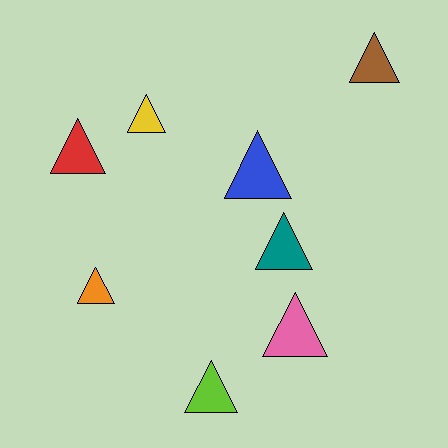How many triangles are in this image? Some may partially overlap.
There are 8 triangles.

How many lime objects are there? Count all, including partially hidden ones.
There is 1 lime object.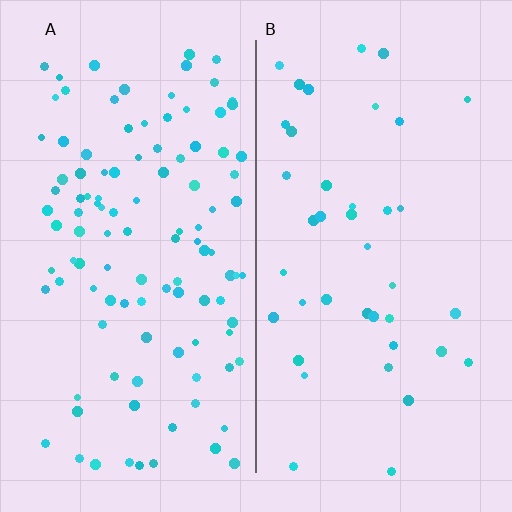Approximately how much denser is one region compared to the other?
Approximately 2.8× — region A over region B.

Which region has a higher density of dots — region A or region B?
A (the left).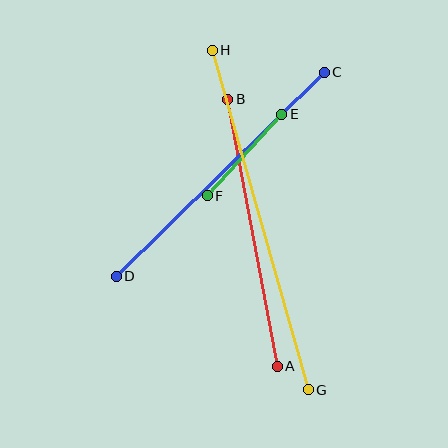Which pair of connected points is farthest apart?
Points G and H are farthest apart.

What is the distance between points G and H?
The distance is approximately 353 pixels.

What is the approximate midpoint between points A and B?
The midpoint is at approximately (253, 233) pixels.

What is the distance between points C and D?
The distance is approximately 292 pixels.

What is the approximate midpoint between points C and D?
The midpoint is at approximately (220, 174) pixels.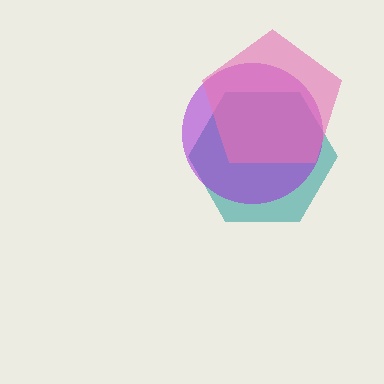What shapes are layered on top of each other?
The layered shapes are: a teal hexagon, a purple circle, a pink pentagon.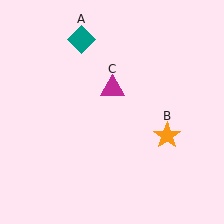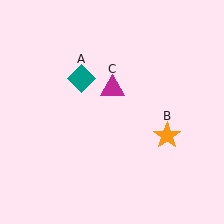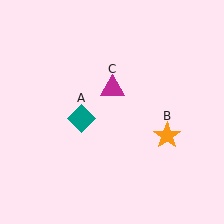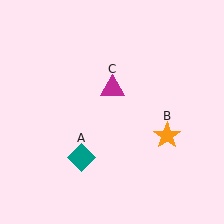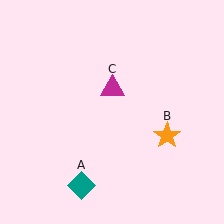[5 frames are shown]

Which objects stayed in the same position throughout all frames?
Orange star (object B) and magenta triangle (object C) remained stationary.